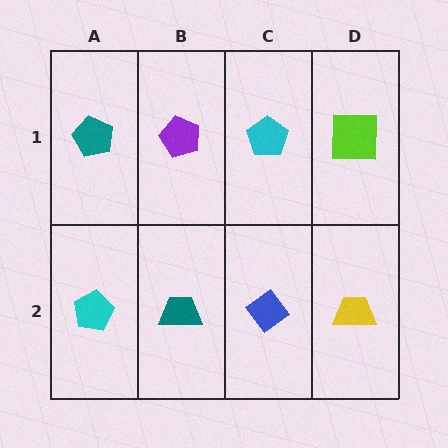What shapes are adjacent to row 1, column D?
A yellow trapezoid (row 2, column D), a cyan pentagon (row 1, column C).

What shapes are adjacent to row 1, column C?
A blue diamond (row 2, column C), a purple pentagon (row 1, column B), a lime square (row 1, column D).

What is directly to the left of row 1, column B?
A teal pentagon.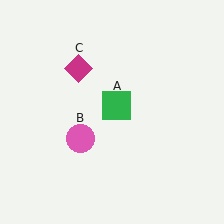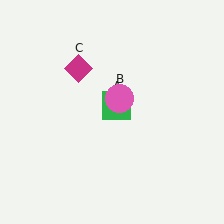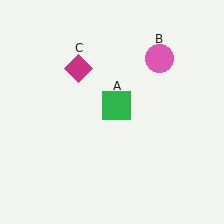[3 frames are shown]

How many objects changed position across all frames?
1 object changed position: pink circle (object B).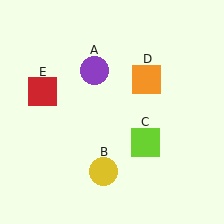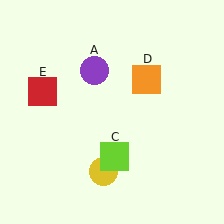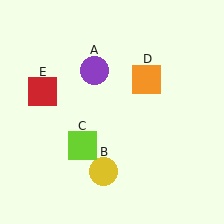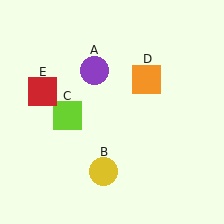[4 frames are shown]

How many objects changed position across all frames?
1 object changed position: lime square (object C).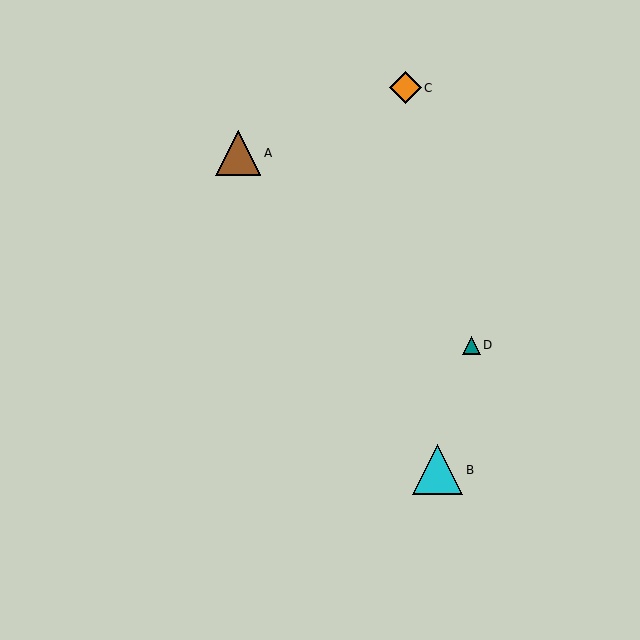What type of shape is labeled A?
Shape A is a brown triangle.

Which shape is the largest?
The cyan triangle (labeled B) is the largest.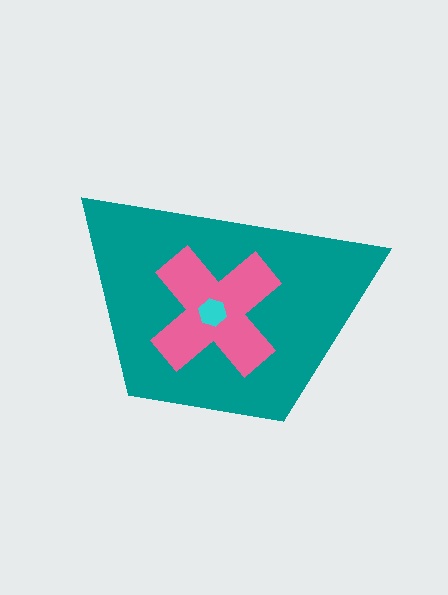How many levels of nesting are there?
3.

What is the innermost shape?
The cyan hexagon.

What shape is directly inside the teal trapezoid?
The pink cross.